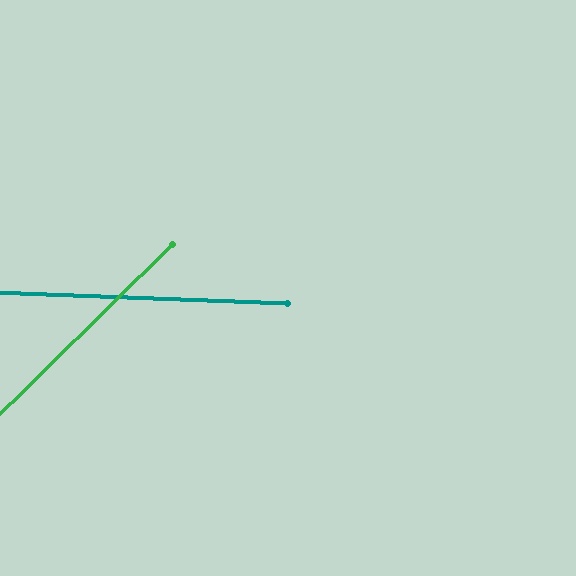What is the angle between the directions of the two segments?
Approximately 46 degrees.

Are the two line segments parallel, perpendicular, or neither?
Neither parallel nor perpendicular — they differ by about 46°.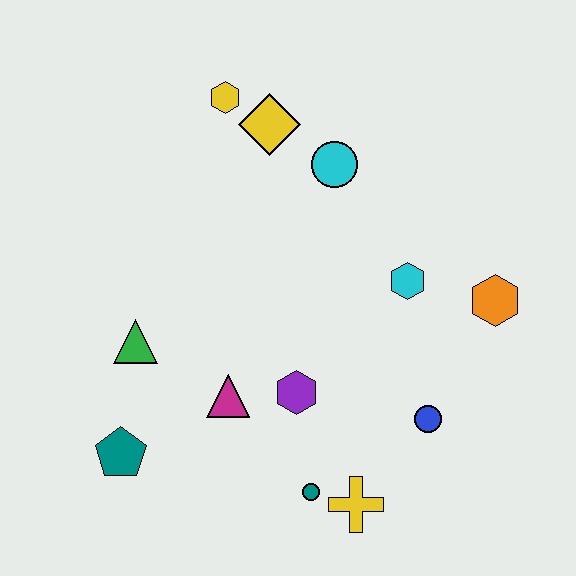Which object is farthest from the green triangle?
The orange hexagon is farthest from the green triangle.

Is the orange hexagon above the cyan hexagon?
No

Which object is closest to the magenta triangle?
The purple hexagon is closest to the magenta triangle.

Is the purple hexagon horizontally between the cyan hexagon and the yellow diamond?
Yes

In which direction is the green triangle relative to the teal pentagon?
The green triangle is above the teal pentagon.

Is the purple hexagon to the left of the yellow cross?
Yes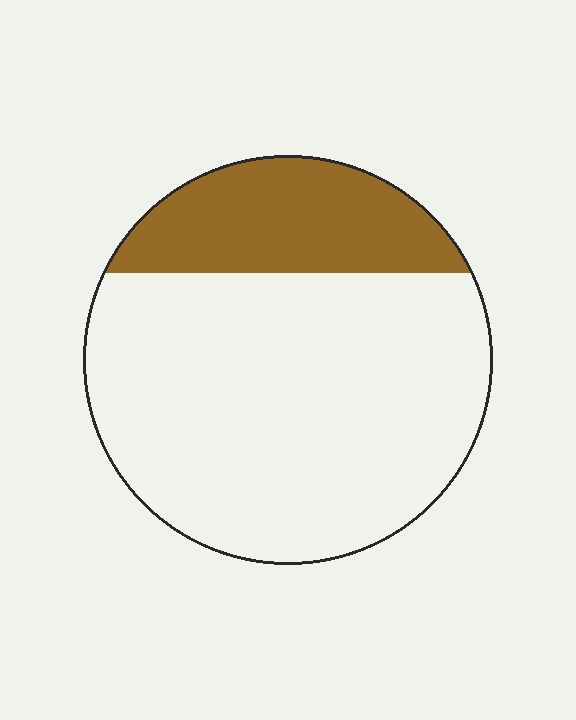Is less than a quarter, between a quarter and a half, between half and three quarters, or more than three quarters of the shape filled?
Less than a quarter.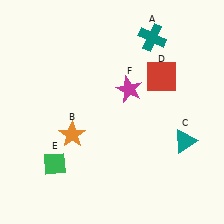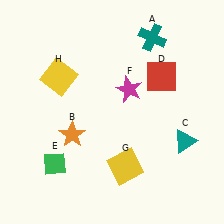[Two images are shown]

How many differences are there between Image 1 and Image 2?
There are 2 differences between the two images.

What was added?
A yellow square (G), a yellow square (H) were added in Image 2.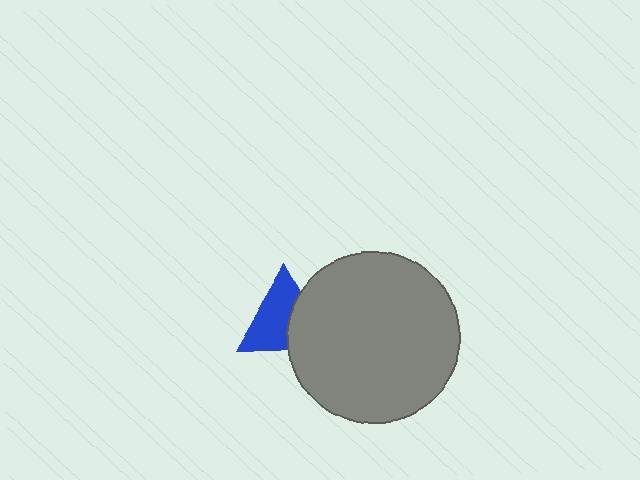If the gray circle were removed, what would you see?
You would see the complete blue triangle.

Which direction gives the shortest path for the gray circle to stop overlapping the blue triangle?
Moving right gives the shortest separation.